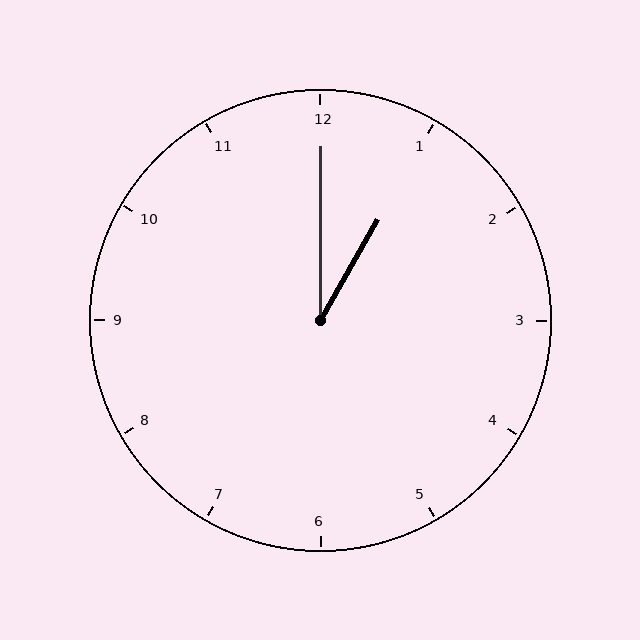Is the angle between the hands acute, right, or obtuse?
It is acute.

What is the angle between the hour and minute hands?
Approximately 30 degrees.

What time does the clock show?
1:00.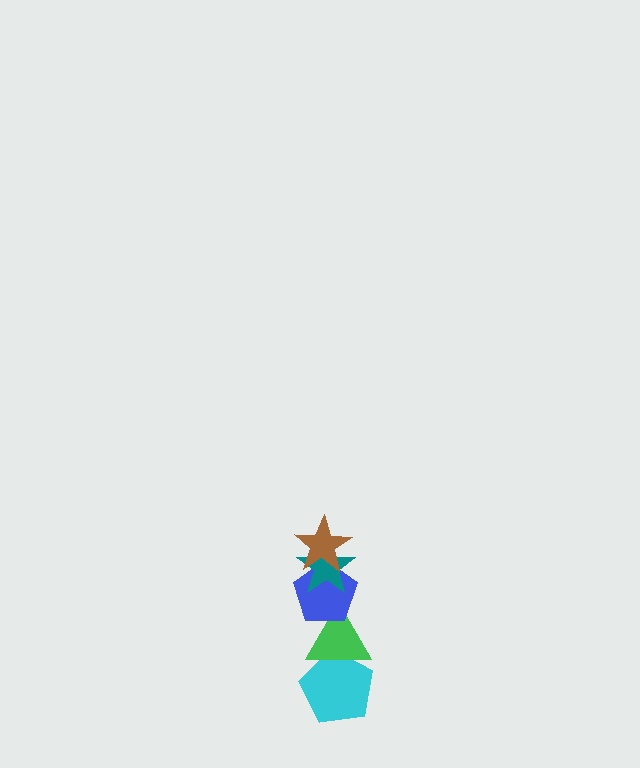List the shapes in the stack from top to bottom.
From top to bottom: the brown star, the teal star, the blue pentagon, the green triangle, the cyan pentagon.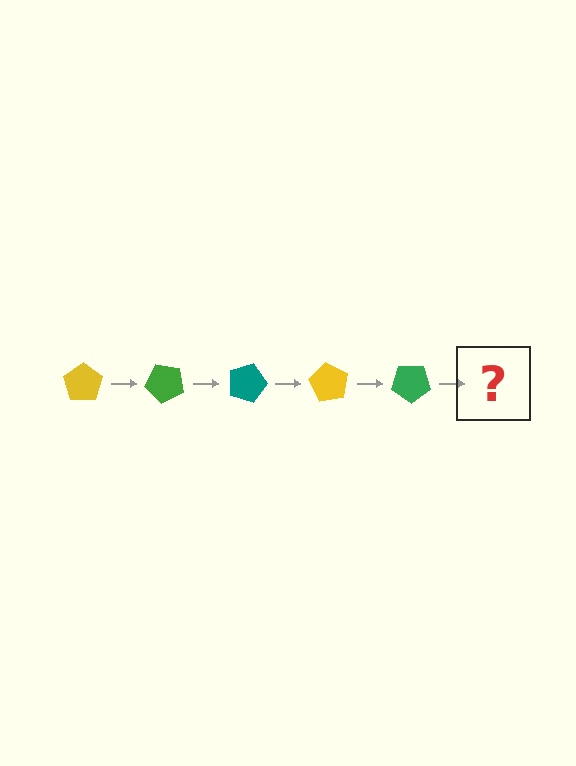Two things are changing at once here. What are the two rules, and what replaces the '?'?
The two rules are that it rotates 45 degrees each step and the color cycles through yellow, green, and teal. The '?' should be a teal pentagon, rotated 225 degrees from the start.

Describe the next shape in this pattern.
It should be a teal pentagon, rotated 225 degrees from the start.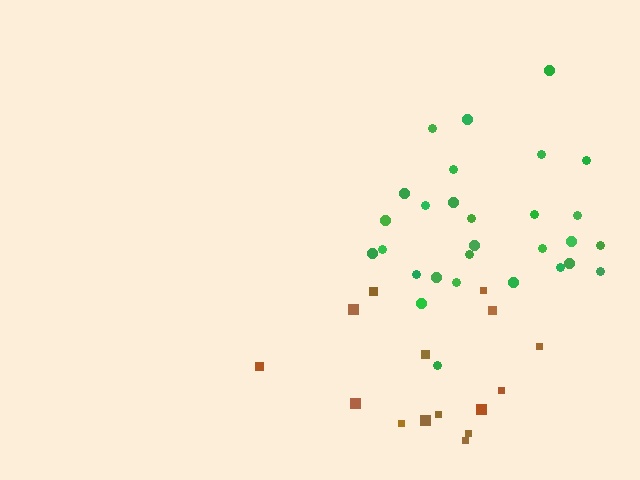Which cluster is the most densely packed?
Green.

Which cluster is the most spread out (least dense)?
Brown.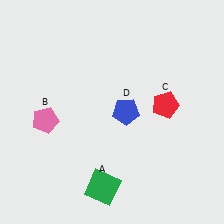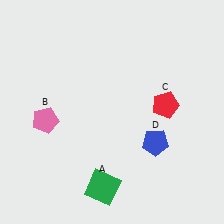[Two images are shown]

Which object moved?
The blue pentagon (D) moved down.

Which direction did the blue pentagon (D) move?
The blue pentagon (D) moved down.